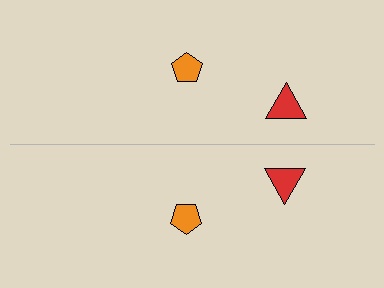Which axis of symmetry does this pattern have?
The pattern has a horizontal axis of symmetry running through the center of the image.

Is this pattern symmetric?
Yes, this pattern has bilateral (reflection) symmetry.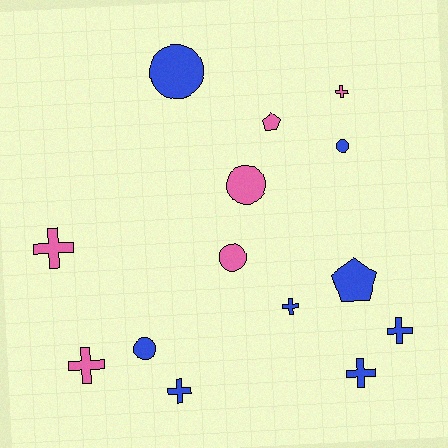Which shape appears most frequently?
Cross, with 7 objects.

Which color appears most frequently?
Blue, with 8 objects.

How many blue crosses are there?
There are 4 blue crosses.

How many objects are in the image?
There are 14 objects.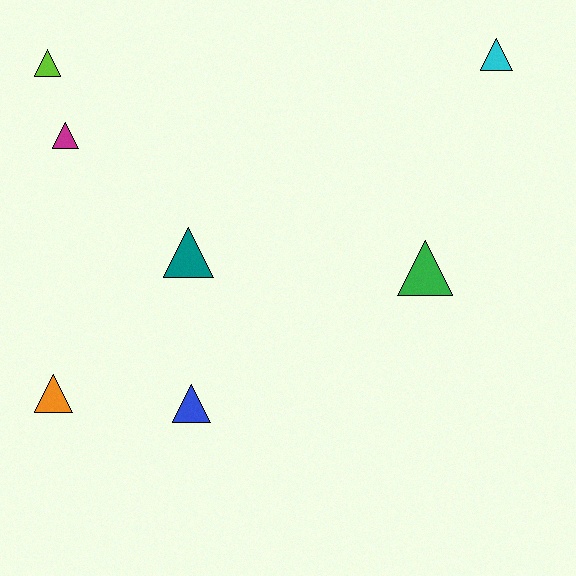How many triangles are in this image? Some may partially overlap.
There are 7 triangles.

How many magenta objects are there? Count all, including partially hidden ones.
There is 1 magenta object.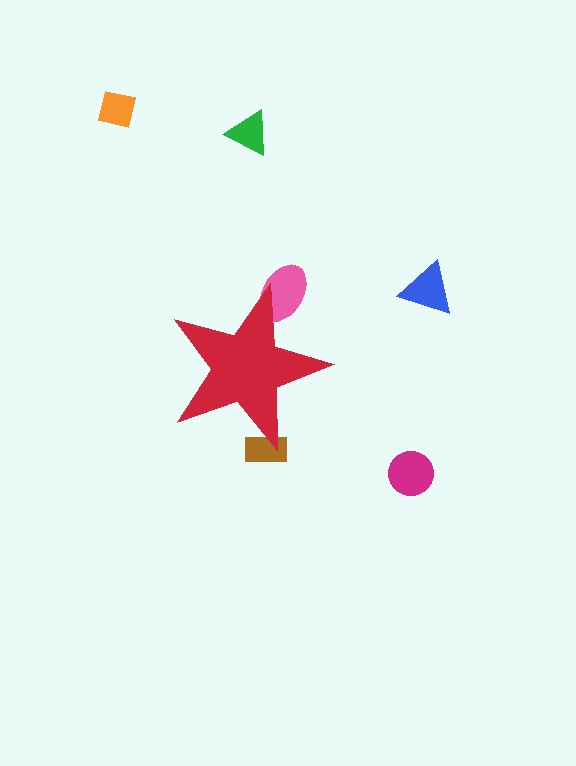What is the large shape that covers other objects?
A red star.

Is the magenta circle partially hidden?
No, the magenta circle is fully visible.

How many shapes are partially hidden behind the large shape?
2 shapes are partially hidden.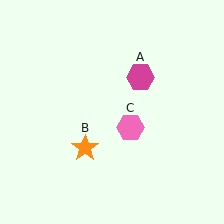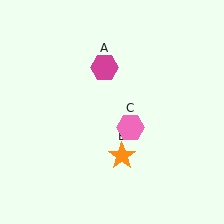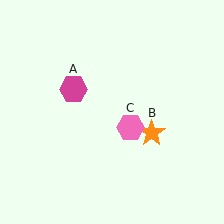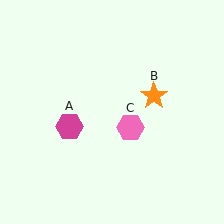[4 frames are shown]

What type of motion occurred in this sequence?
The magenta hexagon (object A), orange star (object B) rotated counterclockwise around the center of the scene.